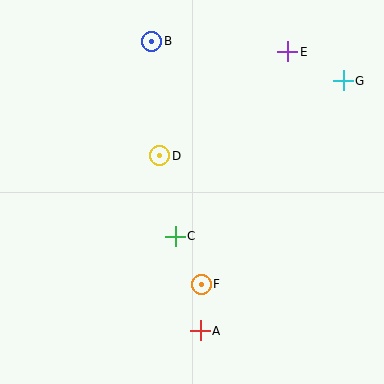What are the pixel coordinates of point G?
Point G is at (343, 81).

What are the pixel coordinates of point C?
Point C is at (175, 236).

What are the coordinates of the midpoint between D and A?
The midpoint between D and A is at (180, 243).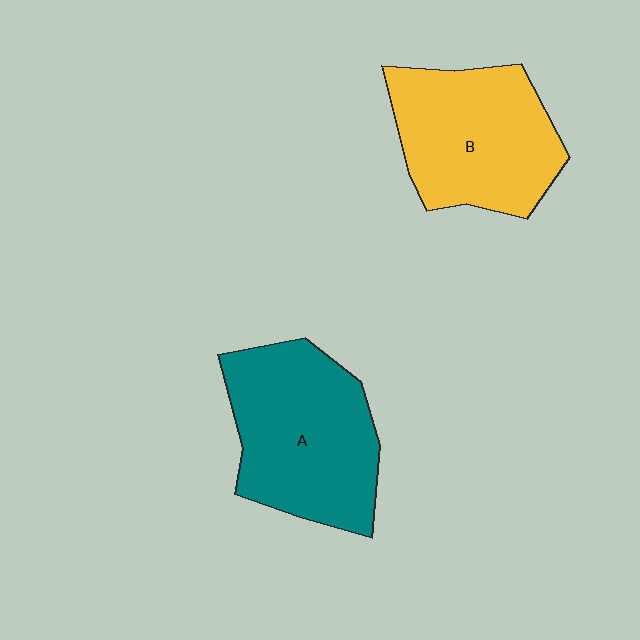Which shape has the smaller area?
Shape B (yellow).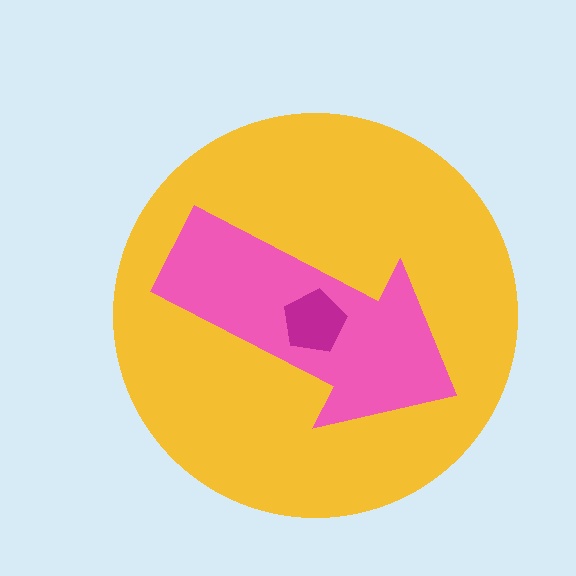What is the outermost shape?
The yellow circle.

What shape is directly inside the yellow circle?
The pink arrow.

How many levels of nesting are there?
3.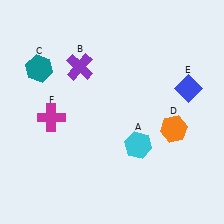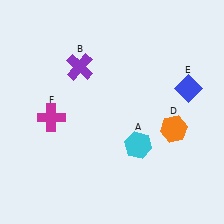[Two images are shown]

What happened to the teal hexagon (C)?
The teal hexagon (C) was removed in Image 2. It was in the top-left area of Image 1.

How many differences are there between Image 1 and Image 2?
There is 1 difference between the two images.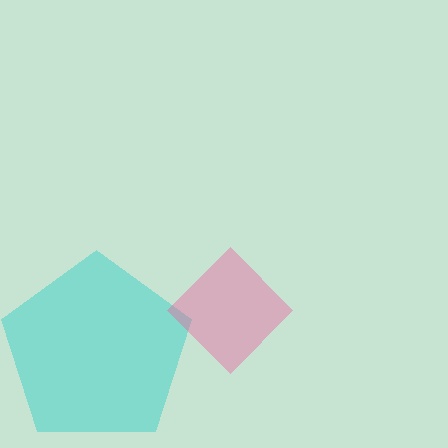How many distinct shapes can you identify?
There are 2 distinct shapes: a cyan pentagon, a pink diamond.